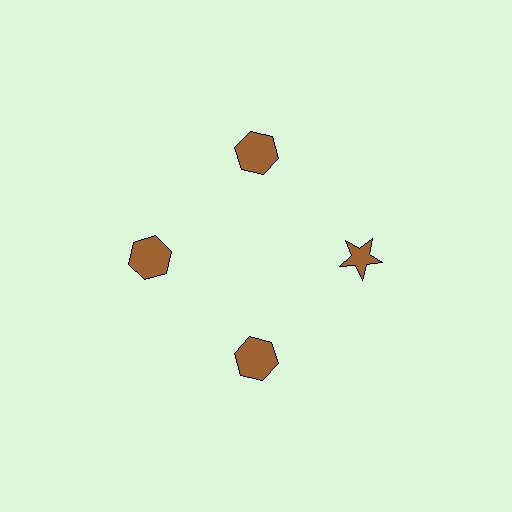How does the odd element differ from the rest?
It has a different shape: star instead of hexagon.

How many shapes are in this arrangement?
There are 4 shapes arranged in a ring pattern.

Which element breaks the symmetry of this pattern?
The brown star at roughly the 3 o'clock position breaks the symmetry. All other shapes are brown hexagons.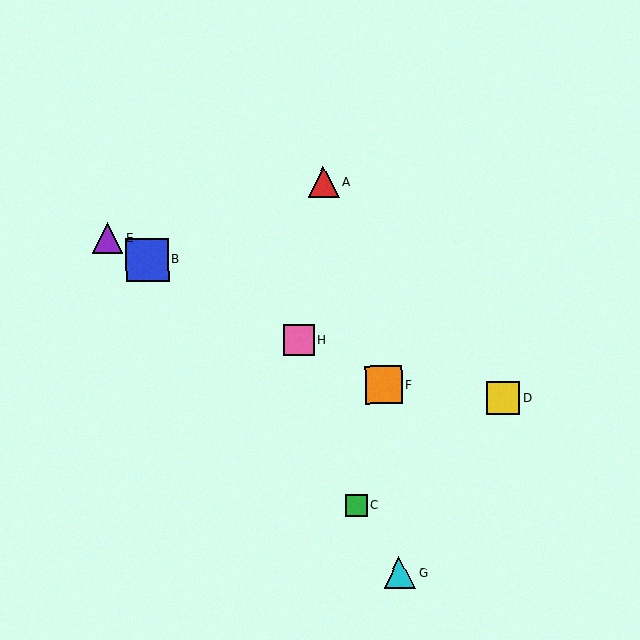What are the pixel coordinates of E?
Object E is at (108, 238).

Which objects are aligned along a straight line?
Objects B, E, F, H are aligned along a straight line.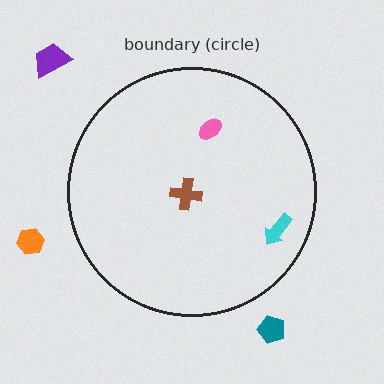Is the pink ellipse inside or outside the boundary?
Inside.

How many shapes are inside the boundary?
3 inside, 3 outside.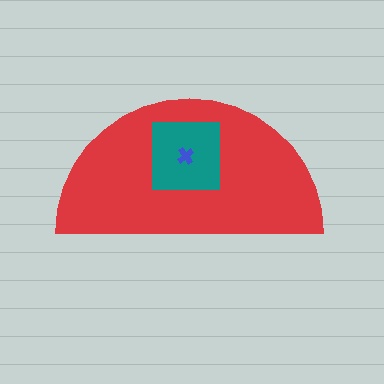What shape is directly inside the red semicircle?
The teal square.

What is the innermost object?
The blue cross.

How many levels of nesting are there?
3.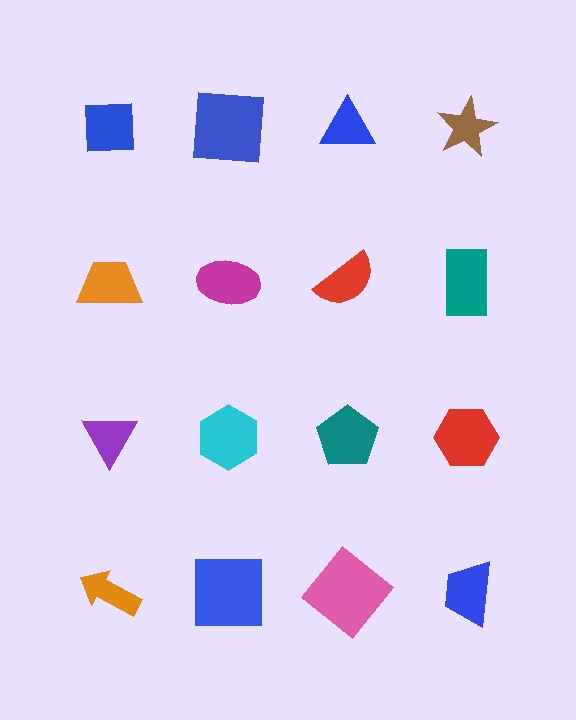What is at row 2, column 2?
A magenta ellipse.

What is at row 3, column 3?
A teal pentagon.